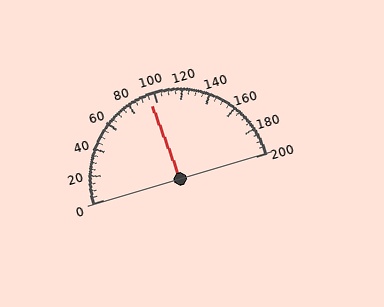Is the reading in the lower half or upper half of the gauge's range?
The reading is in the lower half of the range (0 to 200).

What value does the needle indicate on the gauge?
The needle indicates approximately 95.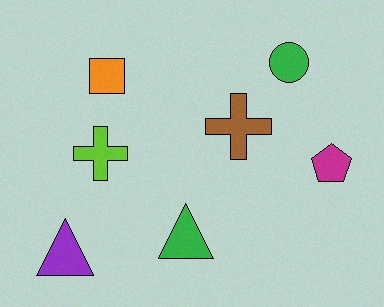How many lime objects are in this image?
There is 1 lime object.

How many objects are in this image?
There are 7 objects.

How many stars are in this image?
There are no stars.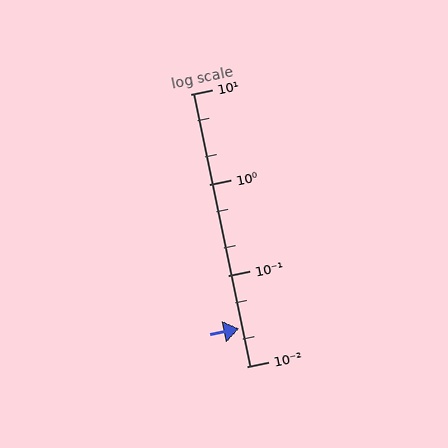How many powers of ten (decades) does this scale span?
The scale spans 3 decades, from 0.01 to 10.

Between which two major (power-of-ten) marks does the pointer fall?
The pointer is between 0.01 and 0.1.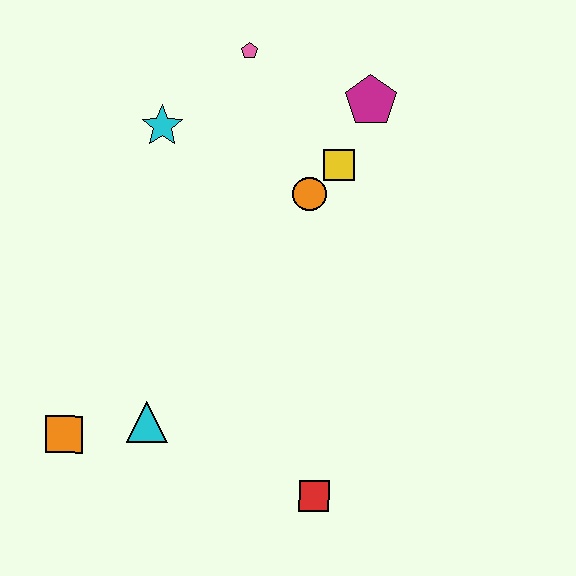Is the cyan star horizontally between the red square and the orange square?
Yes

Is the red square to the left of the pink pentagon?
No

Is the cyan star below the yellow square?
No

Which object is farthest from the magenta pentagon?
The orange square is farthest from the magenta pentagon.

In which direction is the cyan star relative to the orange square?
The cyan star is above the orange square.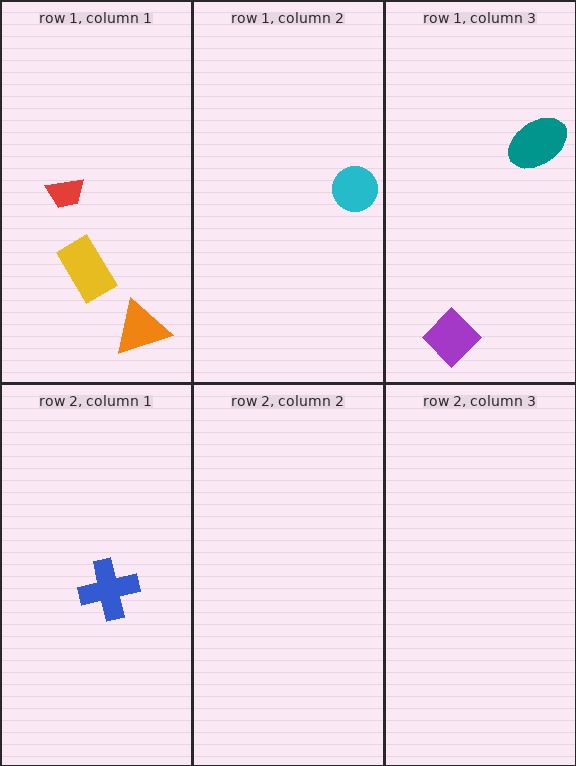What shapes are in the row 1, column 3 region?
The teal ellipse, the purple diamond.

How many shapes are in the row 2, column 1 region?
1.